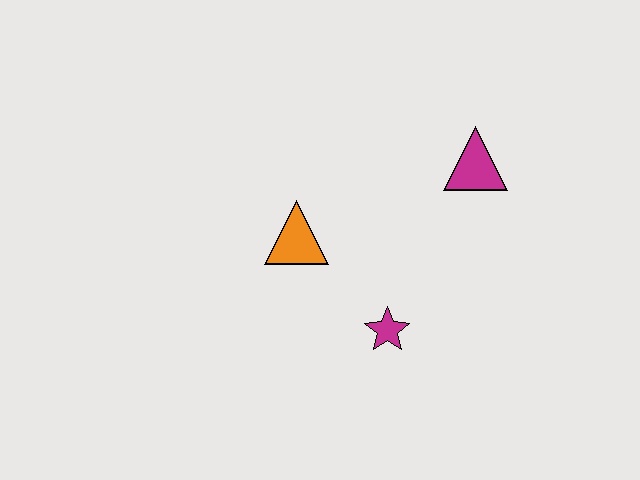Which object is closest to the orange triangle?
The magenta star is closest to the orange triangle.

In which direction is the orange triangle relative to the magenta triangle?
The orange triangle is to the left of the magenta triangle.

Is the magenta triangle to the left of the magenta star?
No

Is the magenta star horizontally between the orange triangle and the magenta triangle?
Yes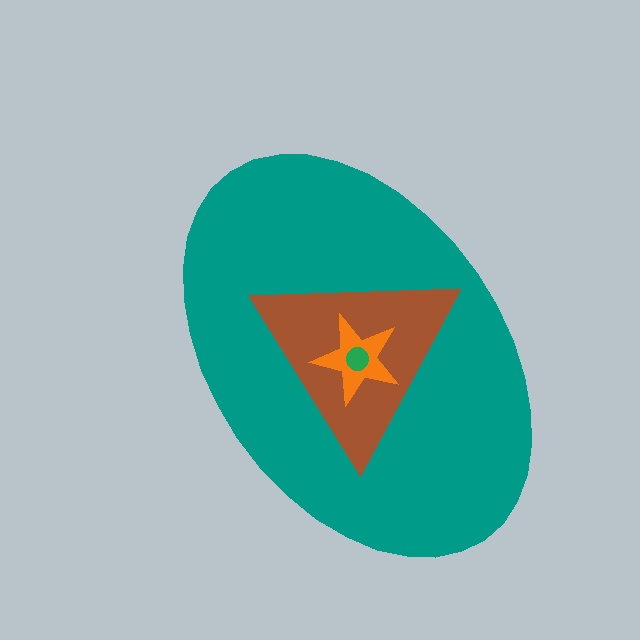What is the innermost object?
The green circle.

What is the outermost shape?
The teal ellipse.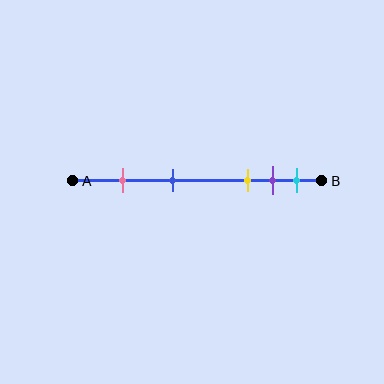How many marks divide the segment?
There are 5 marks dividing the segment.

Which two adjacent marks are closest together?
The purple and cyan marks are the closest adjacent pair.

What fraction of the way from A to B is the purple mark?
The purple mark is approximately 80% (0.8) of the way from A to B.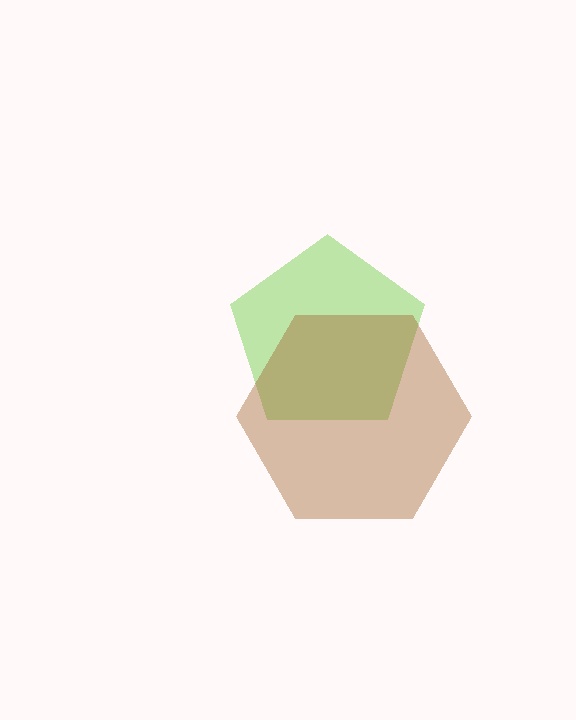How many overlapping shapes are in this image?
There are 2 overlapping shapes in the image.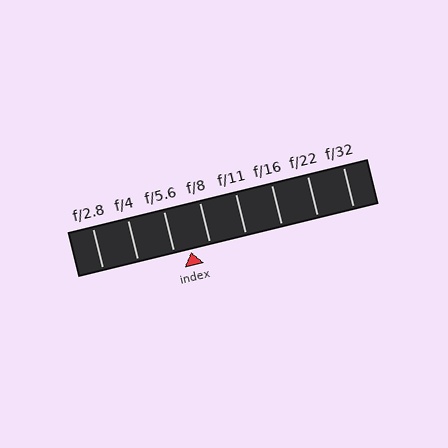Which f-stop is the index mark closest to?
The index mark is closest to f/5.6.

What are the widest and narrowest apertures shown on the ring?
The widest aperture shown is f/2.8 and the narrowest is f/32.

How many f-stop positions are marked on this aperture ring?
There are 8 f-stop positions marked.